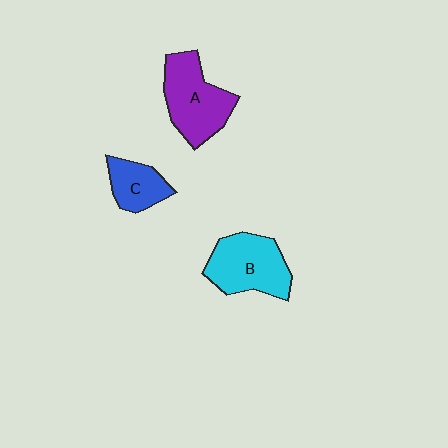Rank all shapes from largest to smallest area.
From largest to smallest: A (purple), B (cyan), C (blue).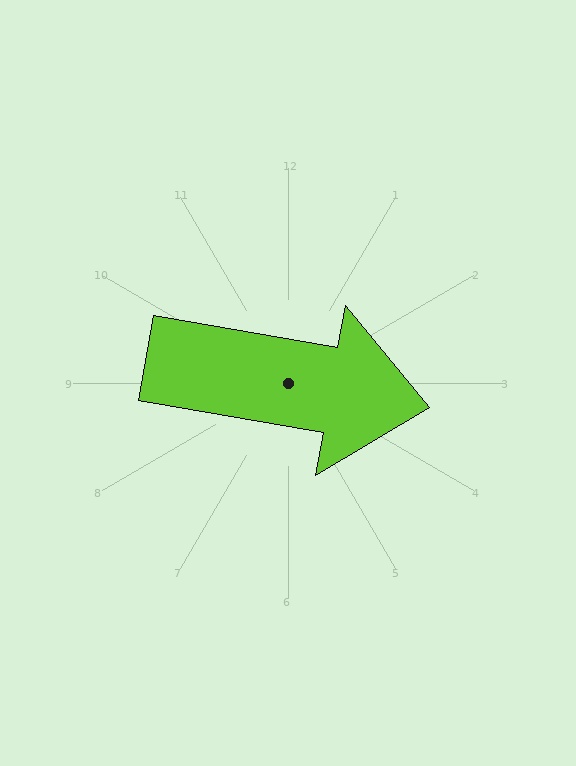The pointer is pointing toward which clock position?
Roughly 3 o'clock.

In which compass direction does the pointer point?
East.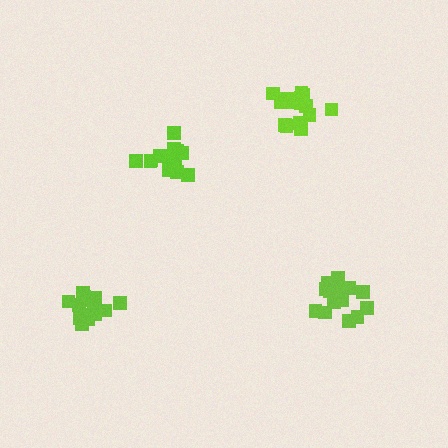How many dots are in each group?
Group 1: 16 dots, Group 2: 14 dots, Group 3: 15 dots, Group 4: 15 dots (60 total).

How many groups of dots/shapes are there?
There are 4 groups.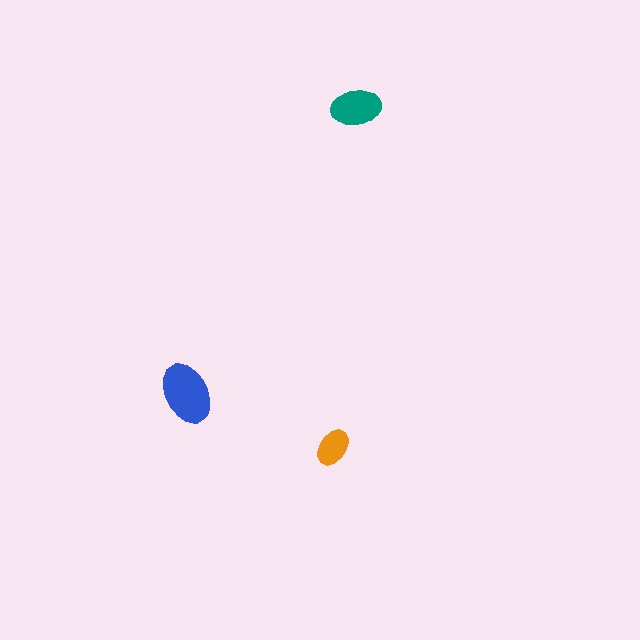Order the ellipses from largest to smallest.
the blue one, the teal one, the orange one.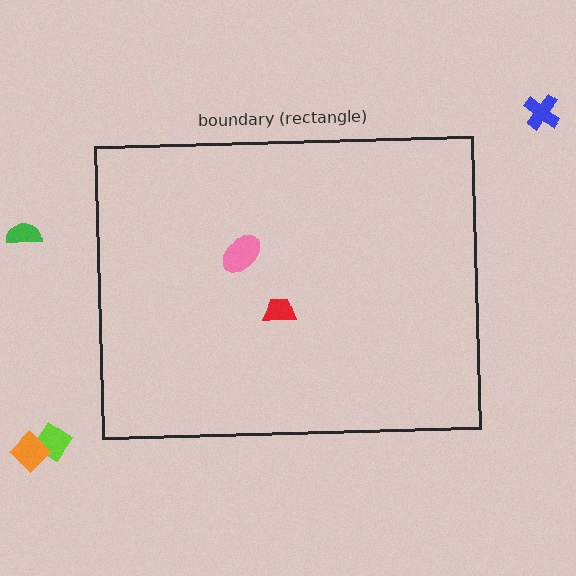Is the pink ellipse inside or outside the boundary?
Inside.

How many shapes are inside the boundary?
2 inside, 4 outside.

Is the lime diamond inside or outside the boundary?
Outside.